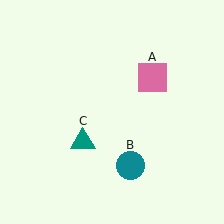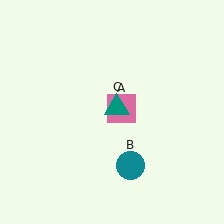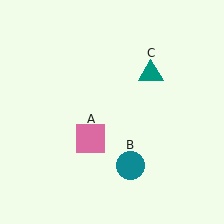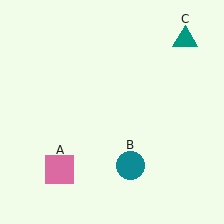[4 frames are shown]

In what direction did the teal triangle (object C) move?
The teal triangle (object C) moved up and to the right.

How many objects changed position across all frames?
2 objects changed position: pink square (object A), teal triangle (object C).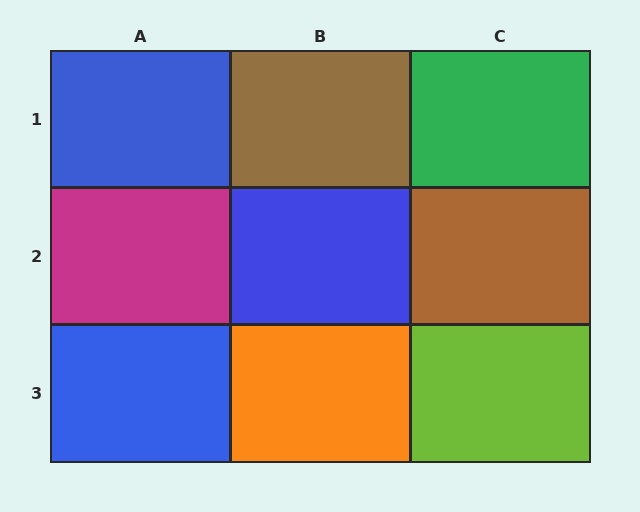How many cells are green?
1 cell is green.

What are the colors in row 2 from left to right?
Magenta, blue, brown.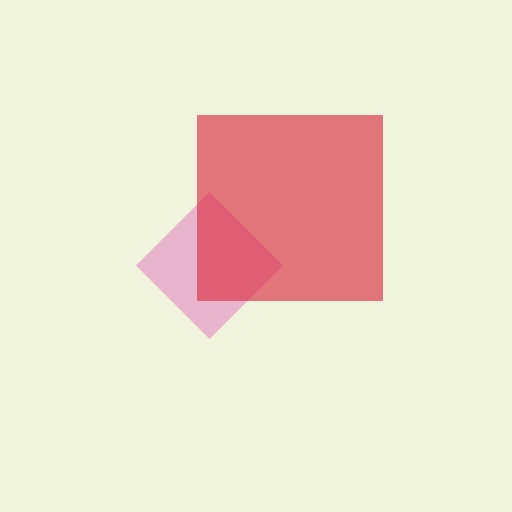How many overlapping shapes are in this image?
There are 2 overlapping shapes in the image.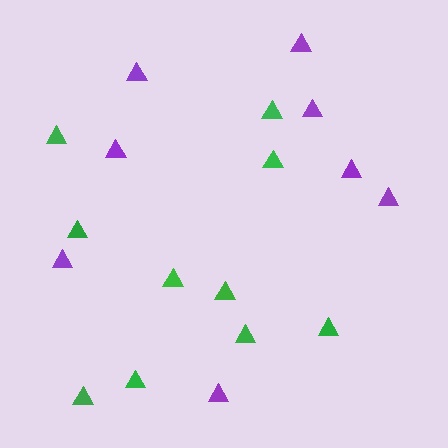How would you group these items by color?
There are 2 groups: one group of purple triangles (8) and one group of green triangles (10).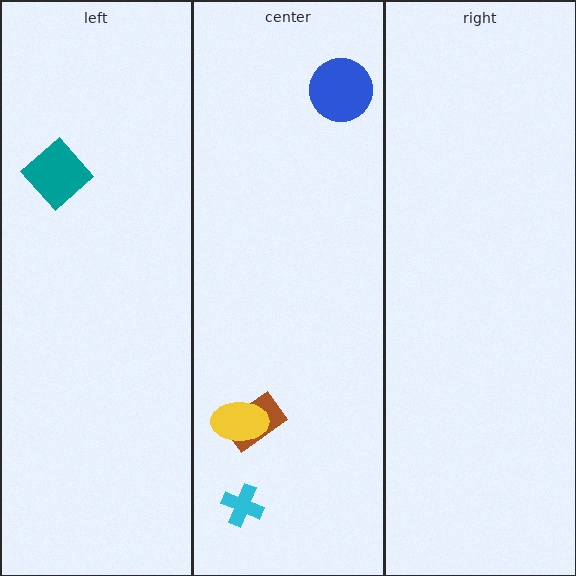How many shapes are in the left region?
1.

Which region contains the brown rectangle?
The center region.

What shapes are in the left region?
The teal diamond.